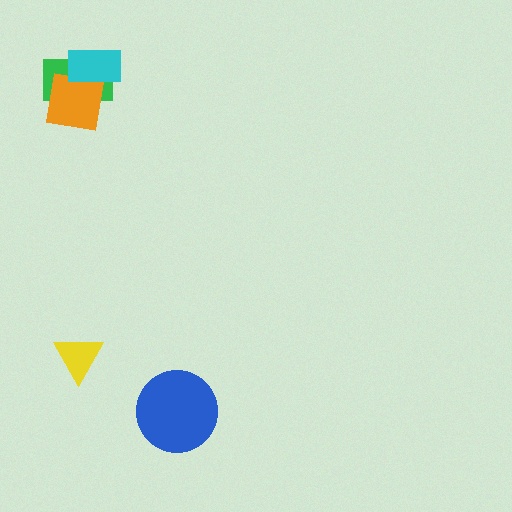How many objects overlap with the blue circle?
0 objects overlap with the blue circle.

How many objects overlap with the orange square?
2 objects overlap with the orange square.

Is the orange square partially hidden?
Yes, it is partially covered by another shape.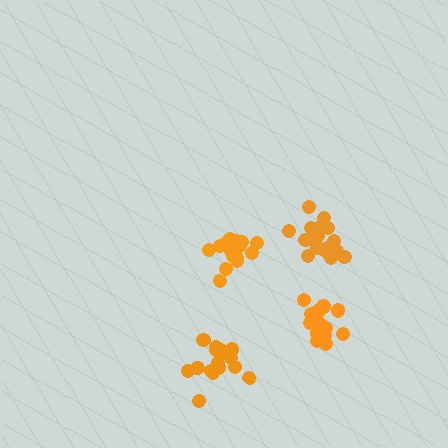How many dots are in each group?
Group 1: 16 dots, Group 2: 15 dots, Group 3: 16 dots, Group 4: 18 dots (65 total).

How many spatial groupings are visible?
There are 4 spatial groupings.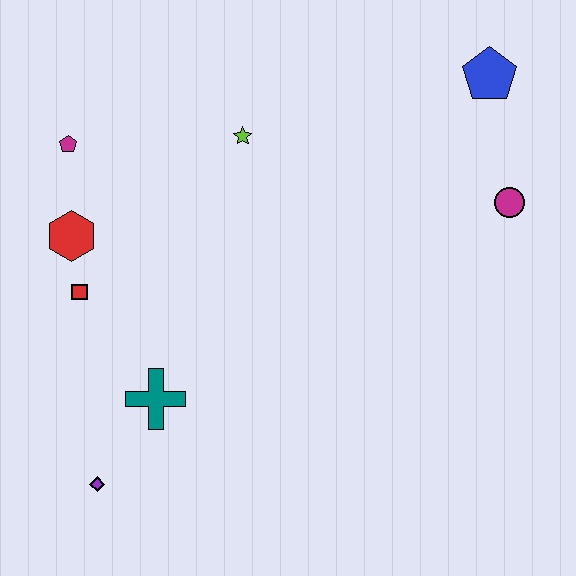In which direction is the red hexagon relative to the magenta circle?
The red hexagon is to the left of the magenta circle.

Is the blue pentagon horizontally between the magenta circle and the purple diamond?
Yes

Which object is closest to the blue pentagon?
The magenta circle is closest to the blue pentagon.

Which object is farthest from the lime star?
The purple diamond is farthest from the lime star.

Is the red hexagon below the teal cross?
No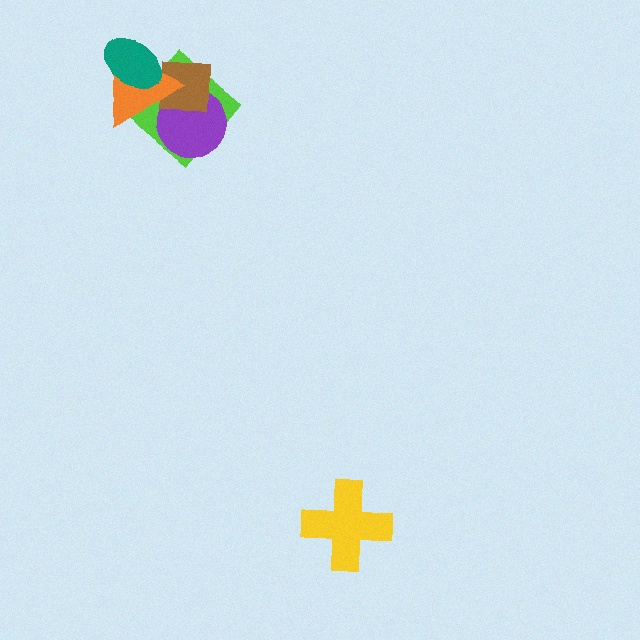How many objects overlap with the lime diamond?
3 objects overlap with the lime diamond.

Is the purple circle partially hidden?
Yes, it is partially covered by another shape.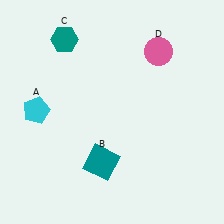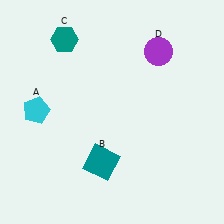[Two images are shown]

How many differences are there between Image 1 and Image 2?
There is 1 difference between the two images.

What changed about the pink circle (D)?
In Image 1, D is pink. In Image 2, it changed to purple.